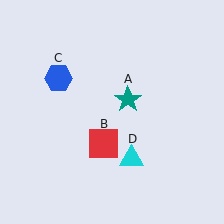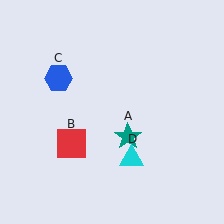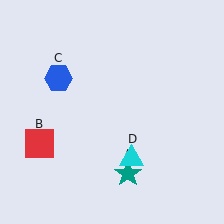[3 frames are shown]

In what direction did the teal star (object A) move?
The teal star (object A) moved down.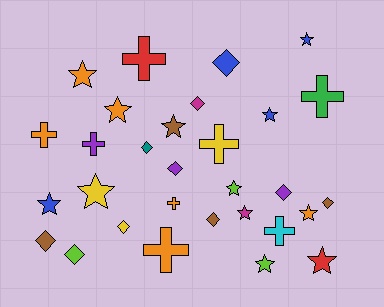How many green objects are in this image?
There is 1 green object.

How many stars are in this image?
There are 12 stars.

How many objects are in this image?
There are 30 objects.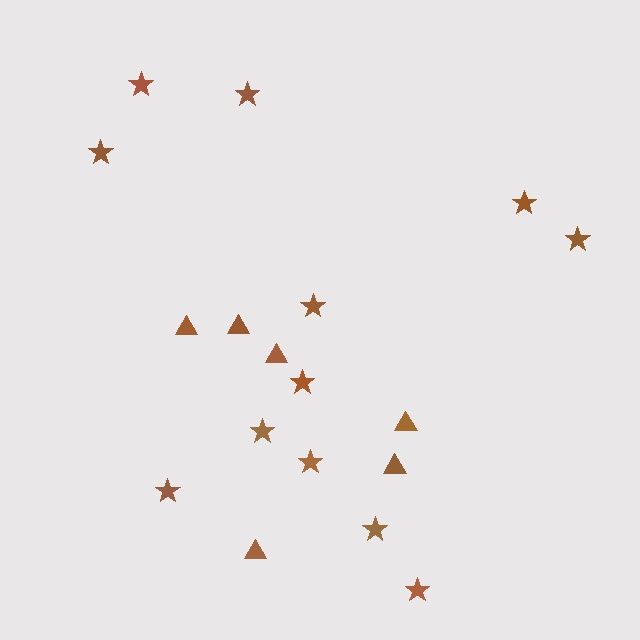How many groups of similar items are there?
There are 2 groups: one group of triangles (6) and one group of stars (12).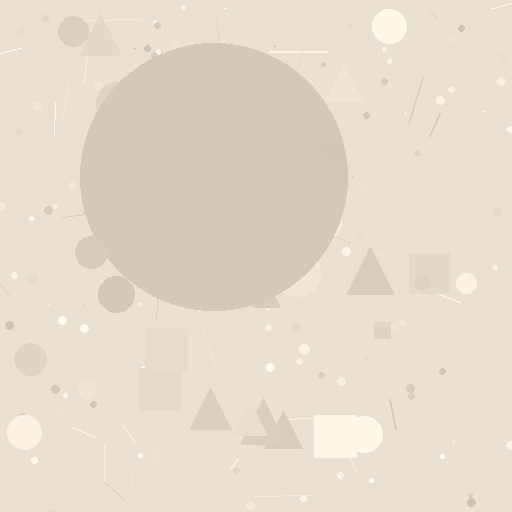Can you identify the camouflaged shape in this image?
The camouflaged shape is a circle.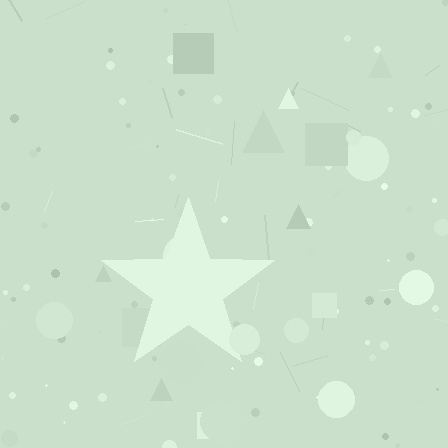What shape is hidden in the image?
A star is hidden in the image.